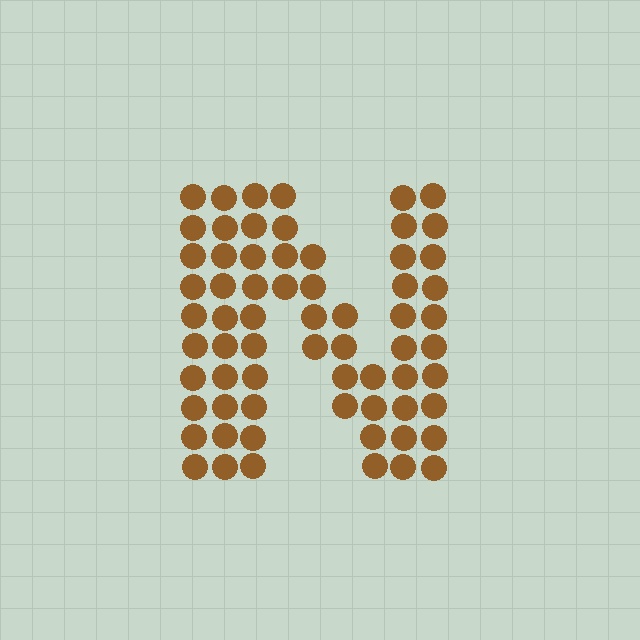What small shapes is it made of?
It is made of small circles.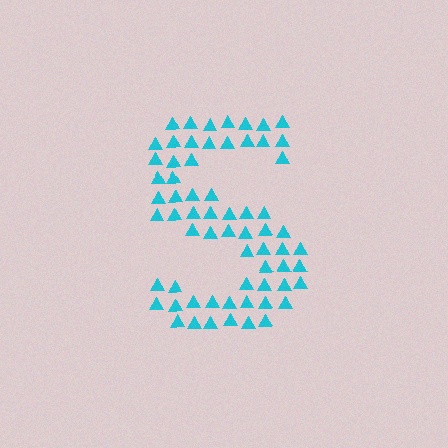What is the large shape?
The large shape is the letter S.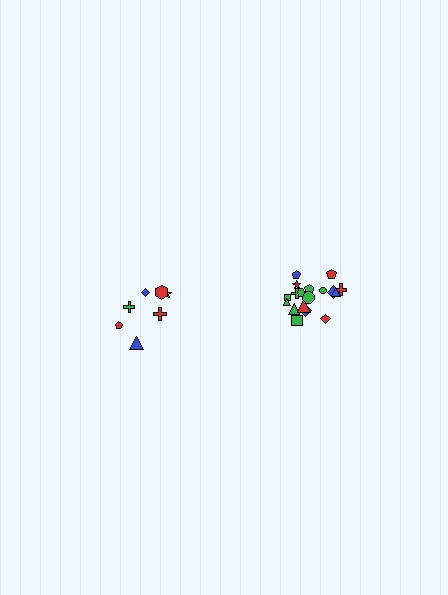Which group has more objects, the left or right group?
The right group.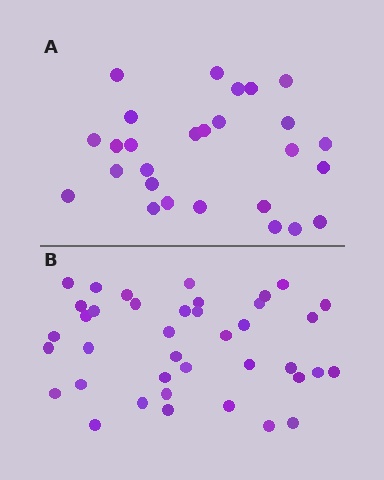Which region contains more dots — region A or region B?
Region B (the bottom region) has more dots.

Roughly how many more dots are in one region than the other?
Region B has roughly 12 or so more dots than region A.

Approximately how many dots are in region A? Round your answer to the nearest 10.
About 30 dots. (The exact count is 27, which rounds to 30.)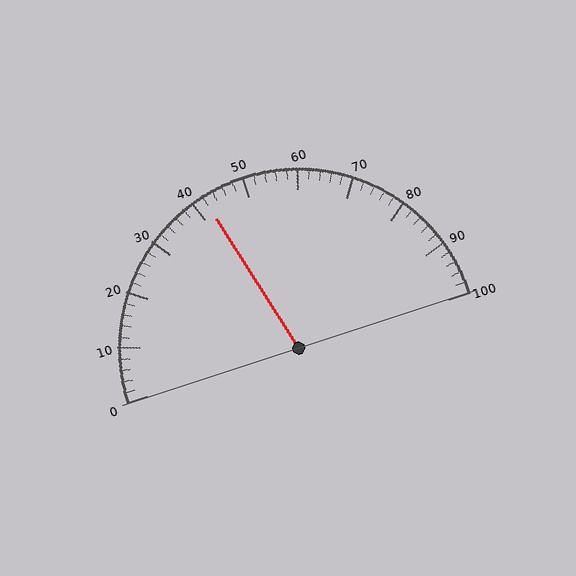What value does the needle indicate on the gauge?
The needle indicates approximately 42.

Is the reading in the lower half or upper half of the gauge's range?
The reading is in the lower half of the range (0 to 100).